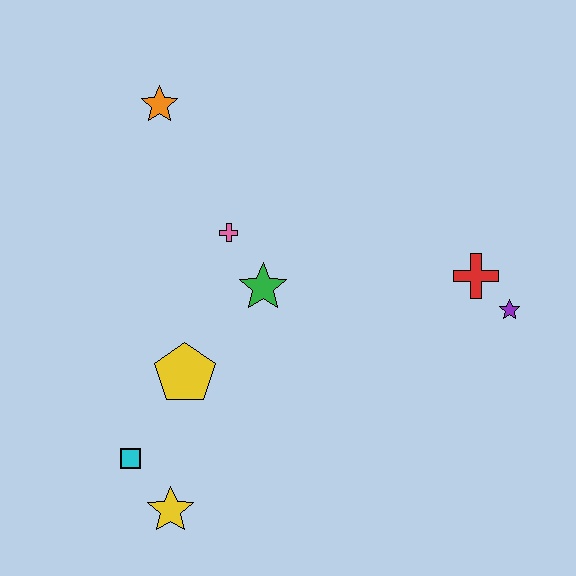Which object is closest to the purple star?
The red cross is closest to the purple star.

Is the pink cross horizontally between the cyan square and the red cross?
Yes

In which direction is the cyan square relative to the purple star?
The cyan square is to the left of the purple star.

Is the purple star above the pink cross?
No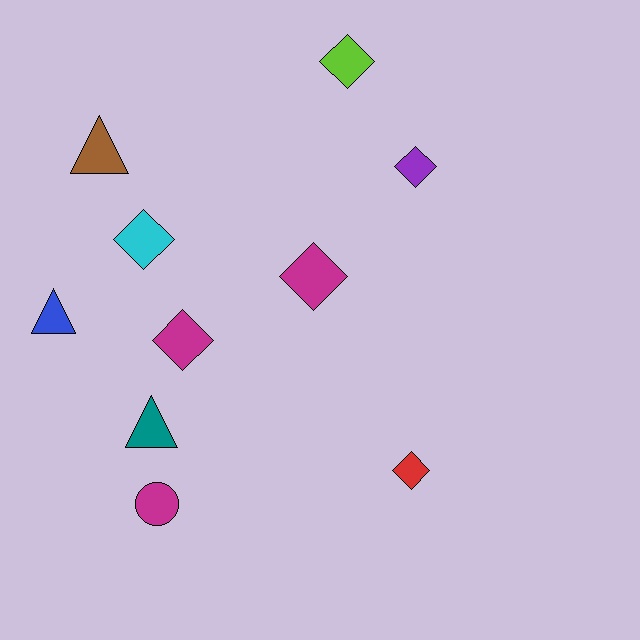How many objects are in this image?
There are 10 objects.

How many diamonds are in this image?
There are 6 diamonds.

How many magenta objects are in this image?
There are 3 magenta objects.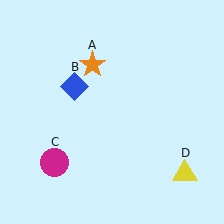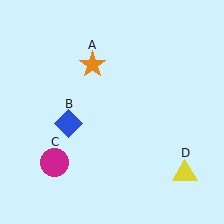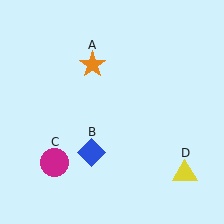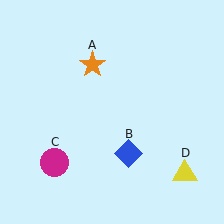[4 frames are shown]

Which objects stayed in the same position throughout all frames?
Orange star (object A) and magenta circle (object C) and yellow triangle (object D) remained stationary.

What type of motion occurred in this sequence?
The blue diamond (object B) rotated counterclockwise around the center of the scene.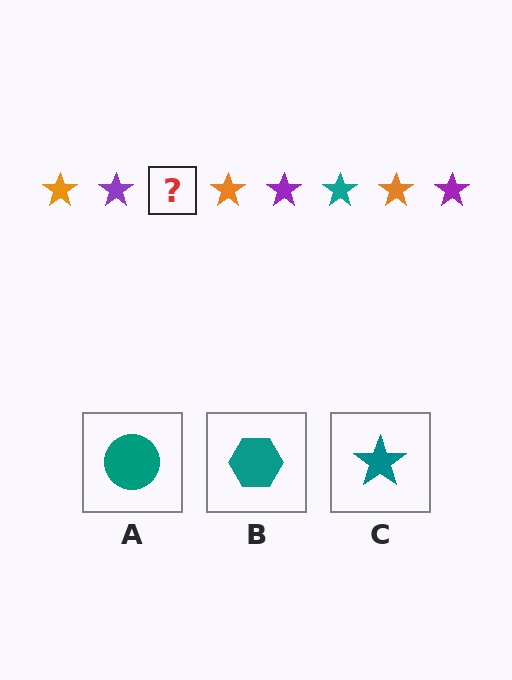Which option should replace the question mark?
Option C.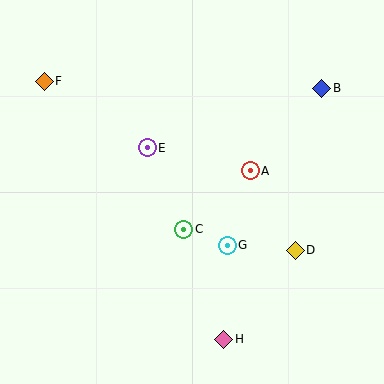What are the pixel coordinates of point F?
Point F is at (44, 81).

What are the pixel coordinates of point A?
Point A is at (250, 171).